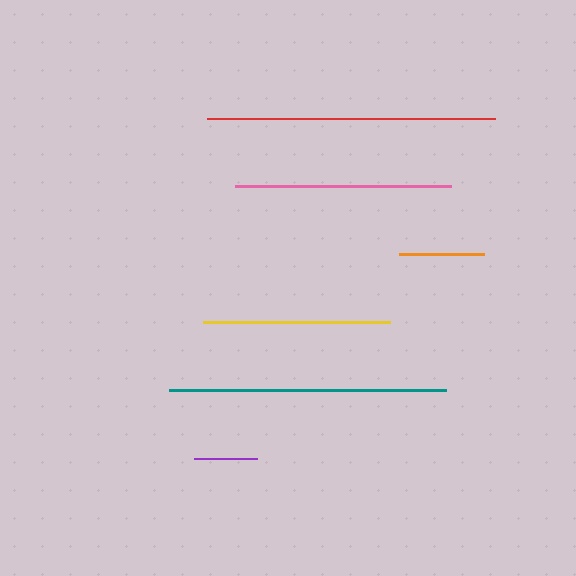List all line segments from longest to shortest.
From longest to shortest: red, teal, pink, yellow, orange, purple.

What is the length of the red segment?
The red segment is approximately 288 pixels long.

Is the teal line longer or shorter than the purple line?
The teal line is longer than the purple line.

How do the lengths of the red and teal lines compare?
The red and teal lines are approximately the same length.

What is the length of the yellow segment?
The yellow segment is approximately 187 pixels long.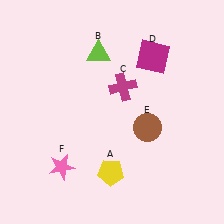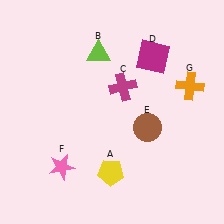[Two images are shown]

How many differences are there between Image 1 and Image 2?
There is 1 difference between the two images.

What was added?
An orange cross (G) was added in Image 2.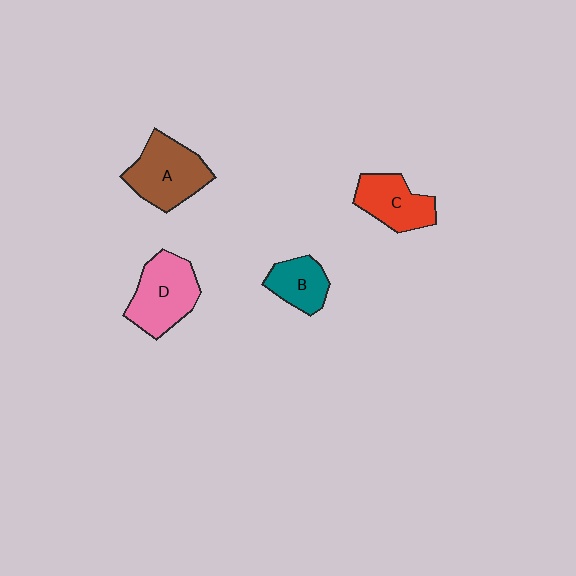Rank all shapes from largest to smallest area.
From largest to smallest: A (brown), D (pink), C (red), B (teal).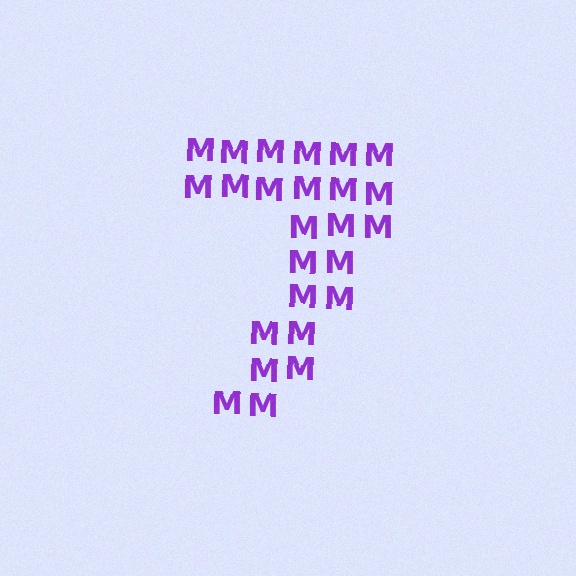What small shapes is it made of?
It is made of small letter M's.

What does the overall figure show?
The overall figure shows the digit 7.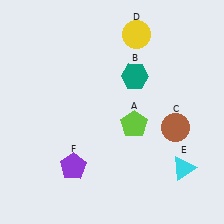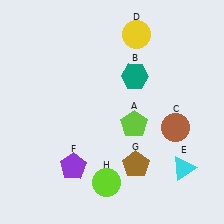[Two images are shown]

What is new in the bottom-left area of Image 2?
A lime circle (H) was added in the bottom-left area of Image 2.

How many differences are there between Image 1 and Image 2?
There are 2 differences between the two images.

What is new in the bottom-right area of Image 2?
A brown pentagon (G) was added in the bottom-right area of Image 2.